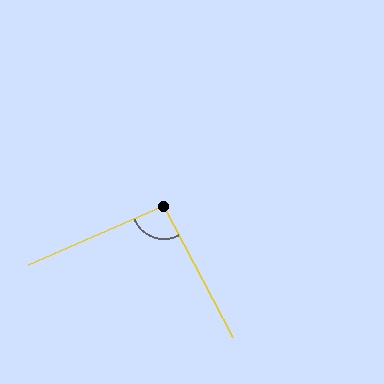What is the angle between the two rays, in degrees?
Approximately 94 degrees.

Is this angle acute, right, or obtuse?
It is approximately a right angle.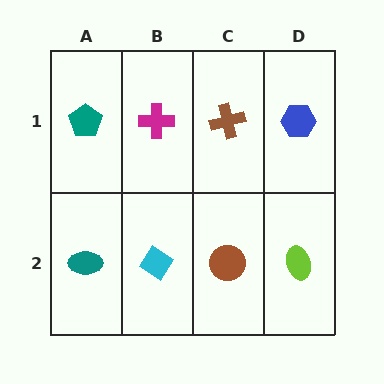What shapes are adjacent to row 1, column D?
A lime ellipse (row 2, column D), a brown cross (row 1, column C).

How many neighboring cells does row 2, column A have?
2.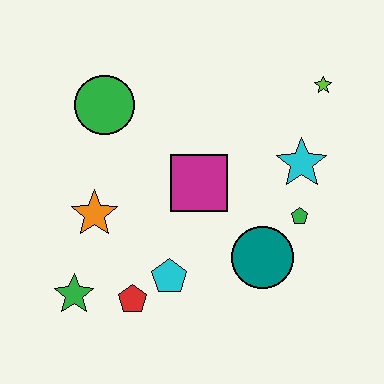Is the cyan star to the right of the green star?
Yes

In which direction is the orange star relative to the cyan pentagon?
The orange star is to the left of the cyan pentagon.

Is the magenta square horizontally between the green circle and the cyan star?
Yes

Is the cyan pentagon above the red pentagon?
Yes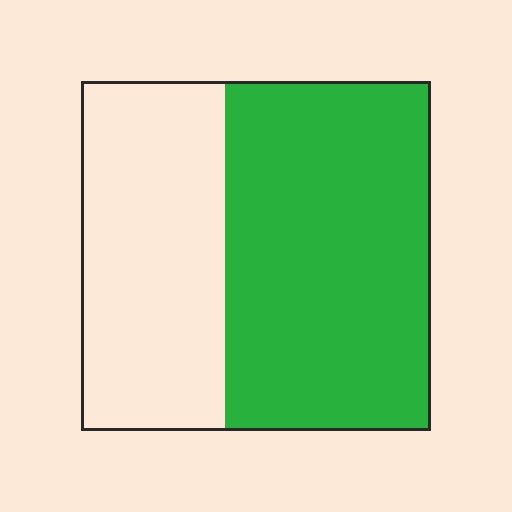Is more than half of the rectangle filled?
Yes.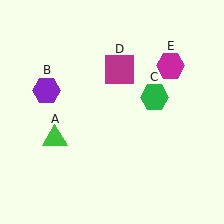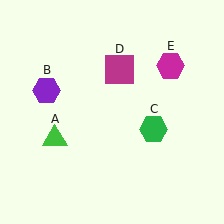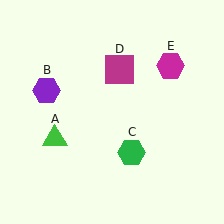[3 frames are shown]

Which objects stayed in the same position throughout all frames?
Green triangle (object A) and purple hexagon (object B) and magenta square (object D) and magenta hexagon (object E) remained stationary.